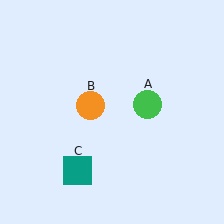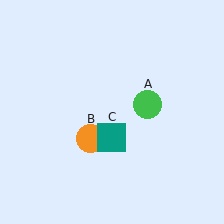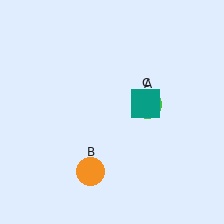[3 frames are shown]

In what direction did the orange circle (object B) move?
The orange circle (object B) moved down.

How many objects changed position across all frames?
2 objects changed position: orange circle (object B), teal square (object C).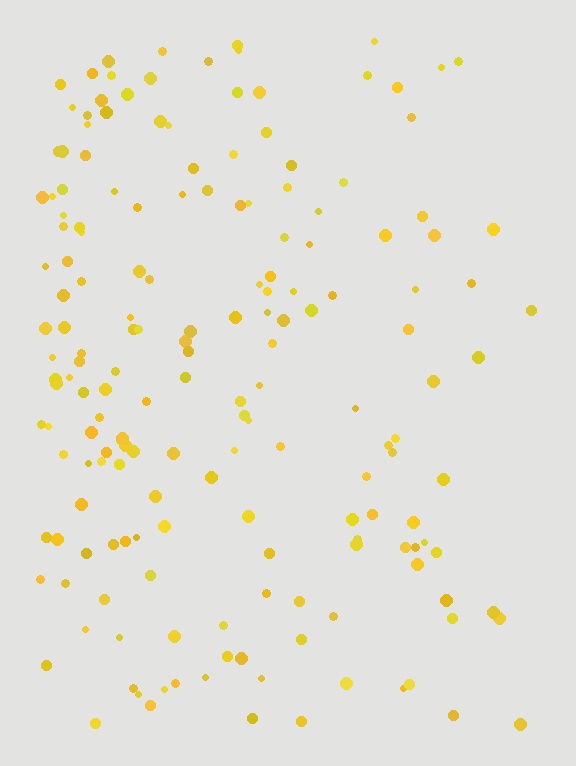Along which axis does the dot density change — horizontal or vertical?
Horizontal.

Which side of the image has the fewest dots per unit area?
The right.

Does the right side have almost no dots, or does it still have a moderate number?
Still a moderate number, just noticeably fewer than the left.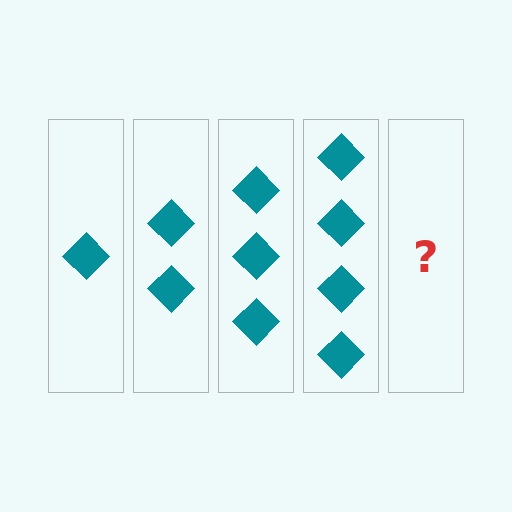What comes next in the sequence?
The next element should be 5 diamonds.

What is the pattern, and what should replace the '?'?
The pattern is that each step adds one more diamond. The '?' should be 5 diamonds.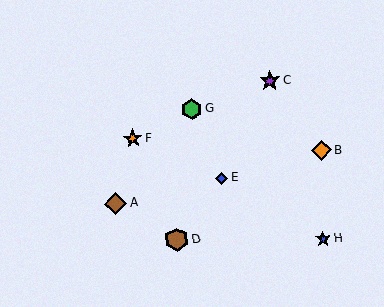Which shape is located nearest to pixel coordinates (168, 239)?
The brown hexagon (labeled D) at (177, 239) is nearest to that location.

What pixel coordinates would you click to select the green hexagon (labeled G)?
Click at (192, 109) to select the green hexagon G.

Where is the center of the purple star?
The center of the purple star is at (270, 81).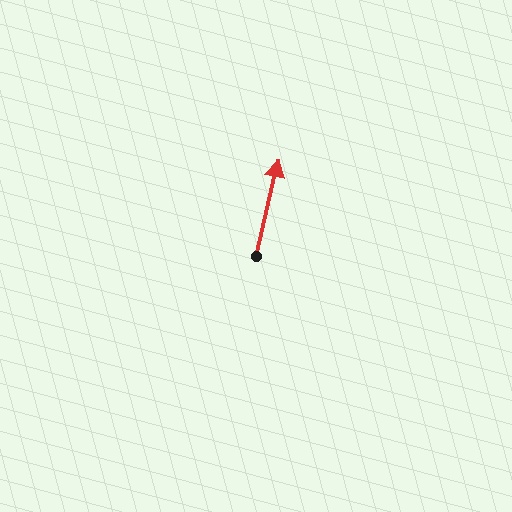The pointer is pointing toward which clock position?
Roughly 12 o'clock.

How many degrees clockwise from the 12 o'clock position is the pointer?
Approximately 13 degrees.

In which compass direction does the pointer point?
North.